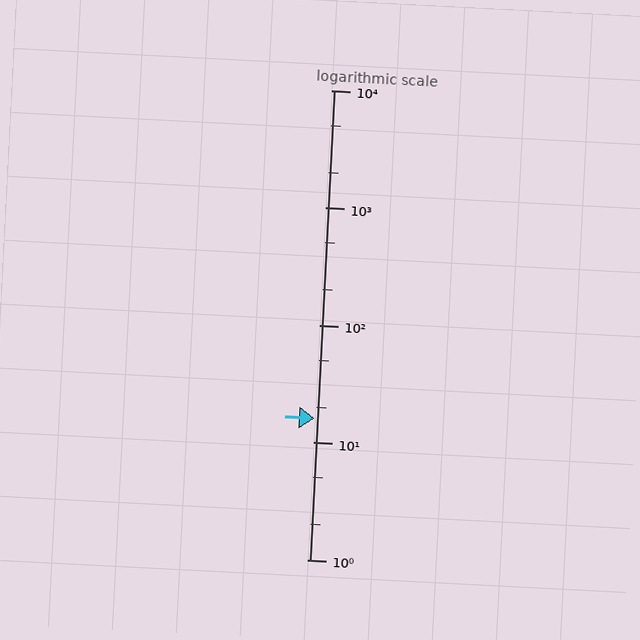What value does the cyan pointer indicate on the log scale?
The pointer indicates approximately 16.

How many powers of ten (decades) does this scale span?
The scale spans 4 decades, from 1 to 10000.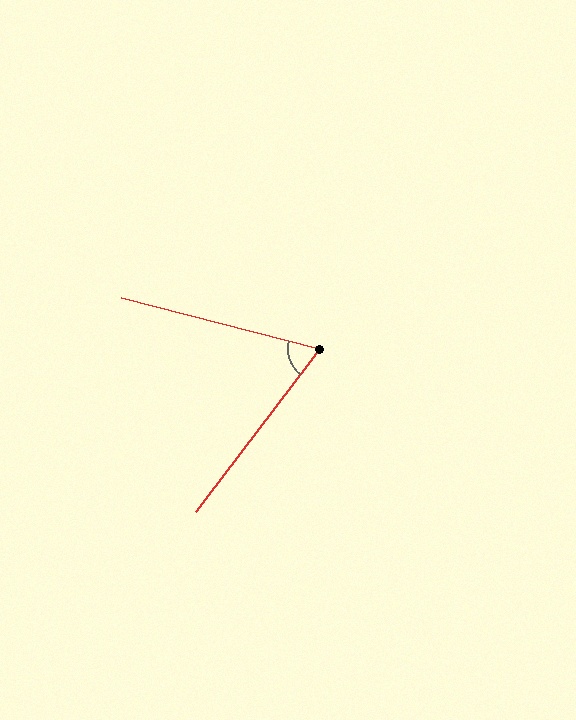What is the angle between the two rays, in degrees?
Approximately 67 degrees.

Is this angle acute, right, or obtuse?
It is acute.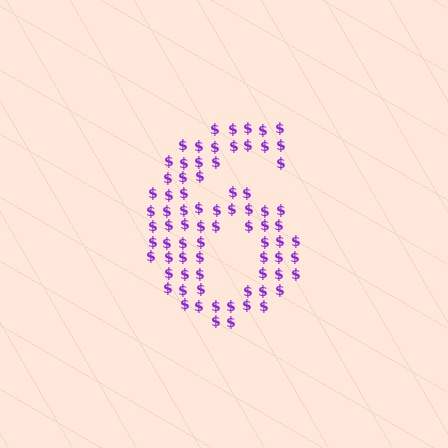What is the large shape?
The large shape is the digit 6.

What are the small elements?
The small elements are dollar signs.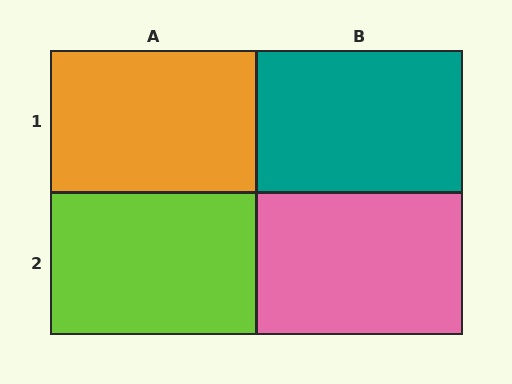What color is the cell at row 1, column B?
Teal.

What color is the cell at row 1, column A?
Orange.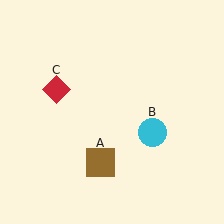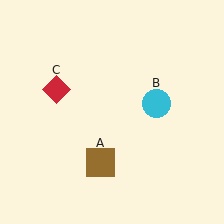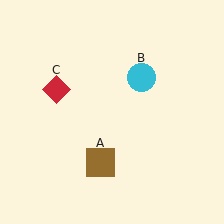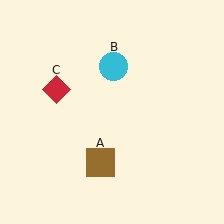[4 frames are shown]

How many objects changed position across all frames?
1 object changed position: cyan circle (object B).